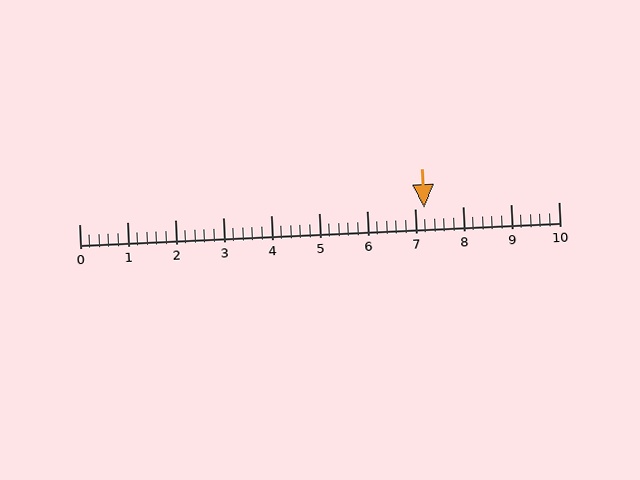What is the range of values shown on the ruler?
The ruler shows values from 0 to 10.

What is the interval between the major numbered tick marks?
The major tick marks are spaced 1 units apart.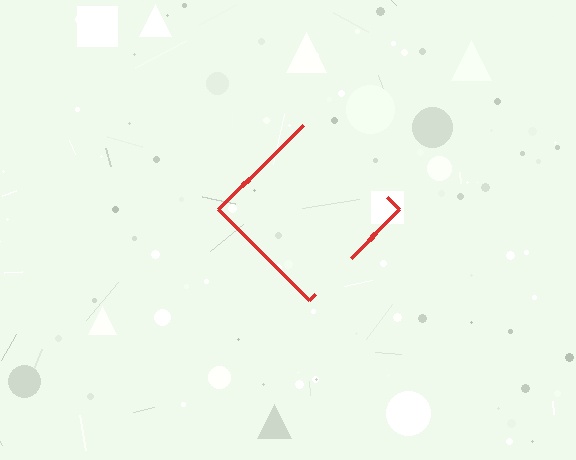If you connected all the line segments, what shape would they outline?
They would outline a diamond.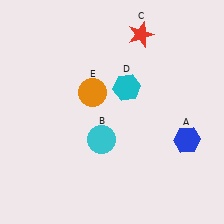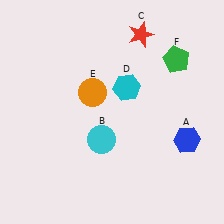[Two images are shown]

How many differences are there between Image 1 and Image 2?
There is 1 difference between the two images.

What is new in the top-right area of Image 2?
A green pentagon (F) was added in the top-right area of Image 2.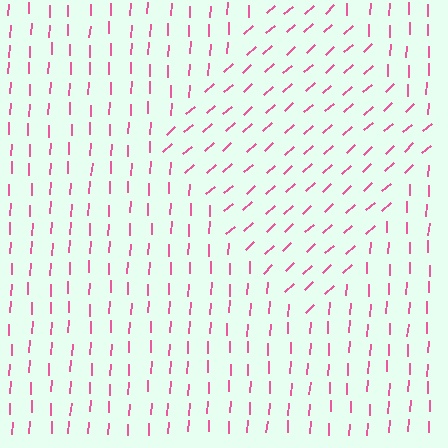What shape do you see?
I see a diamond.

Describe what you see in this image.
The image is filled with small pink line segments. A diamond region in the image has lines oriented differently from the surrounding lines, creating a visible texture boundary.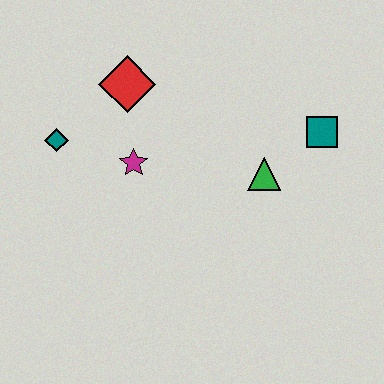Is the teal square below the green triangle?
No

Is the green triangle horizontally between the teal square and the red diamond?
Yes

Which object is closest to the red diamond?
The magenta star is closest to the red diamond.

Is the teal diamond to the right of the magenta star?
No